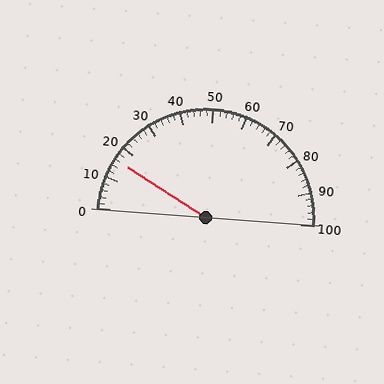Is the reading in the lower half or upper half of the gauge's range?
The reading is in the lower half of the range (0 to 100).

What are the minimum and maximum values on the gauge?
The gauge ranges from 0 to 100.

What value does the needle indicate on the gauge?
The needle indicates approximately 16.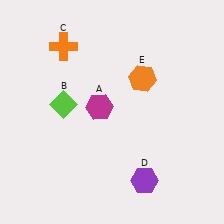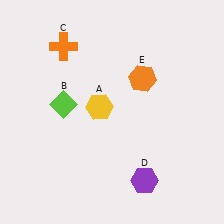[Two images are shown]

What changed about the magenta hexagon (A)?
In Image 1, A is magenta. In Image 2, it changed to yellow.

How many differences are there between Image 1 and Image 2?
There is 1 difference between the two images.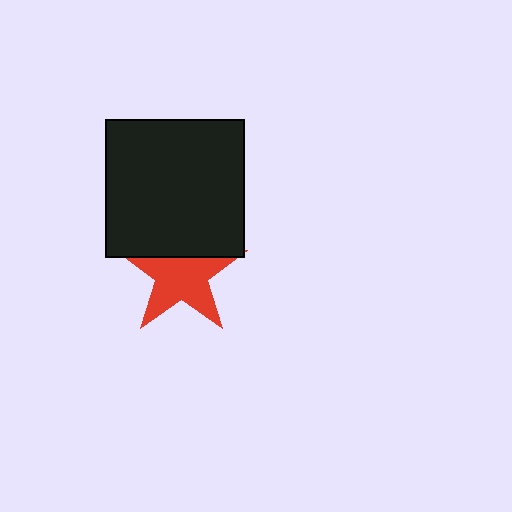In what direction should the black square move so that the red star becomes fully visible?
The black square should move up. That is the shortest direction to clear the overlap and leave the red star fully visible.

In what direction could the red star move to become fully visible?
The red star could move down. That would shift it out from behind the black square entirely.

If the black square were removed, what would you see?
You would see the complete red star.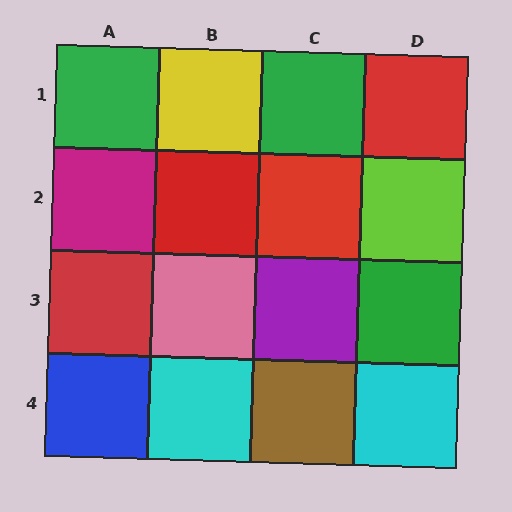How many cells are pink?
1 cell is pink.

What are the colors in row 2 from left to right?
Magenta, red, red, lime.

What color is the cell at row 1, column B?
Yellow.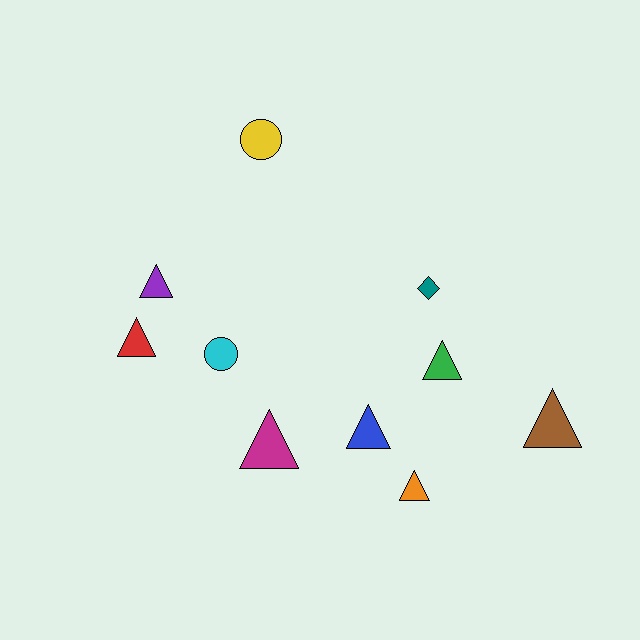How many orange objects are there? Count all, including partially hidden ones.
There is 1 orange object.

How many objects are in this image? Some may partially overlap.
There are 10 objects.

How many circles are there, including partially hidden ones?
There are 2 circles.